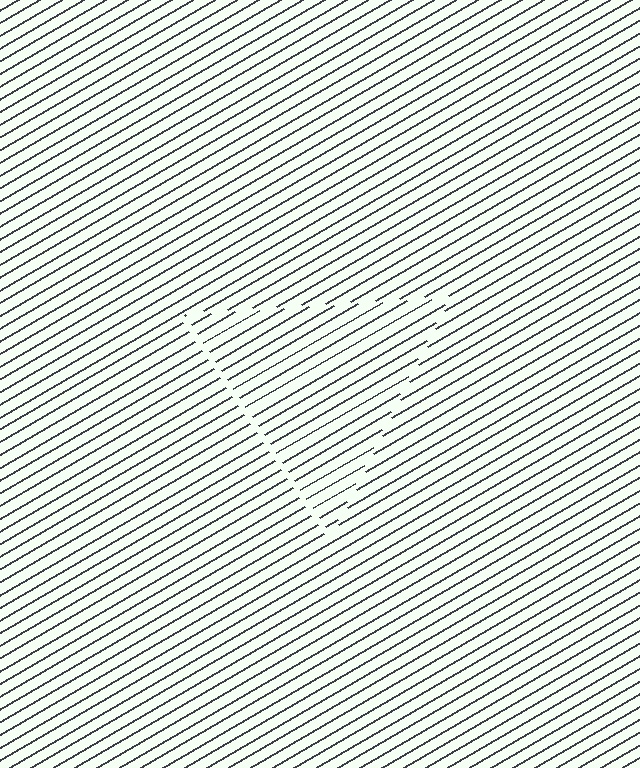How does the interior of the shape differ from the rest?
The interior of the shape contains the same grating, shifted by half a period — the contour is defined by the phase discontinuity where line-ends from the inner and outer gratings abut.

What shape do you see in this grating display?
An illusory triangle. The interior of the shape contains the same grating, shifted by half a period — the contour is defined by the phase discontinuity where line-ends from the inner and outer gratings abut.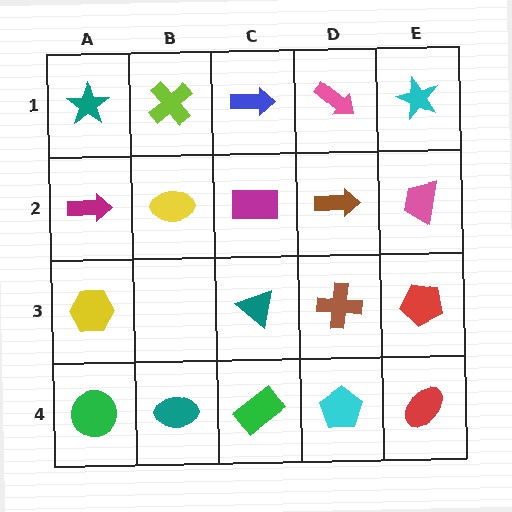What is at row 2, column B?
A yellow ellipse.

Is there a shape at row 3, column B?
No, that cell is empty.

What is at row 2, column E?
A pink trapezoid.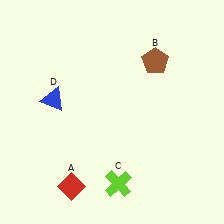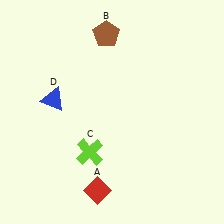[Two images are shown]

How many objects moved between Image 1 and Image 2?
3 objects moved between the two images.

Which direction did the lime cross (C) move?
The lime cross (C) moved up.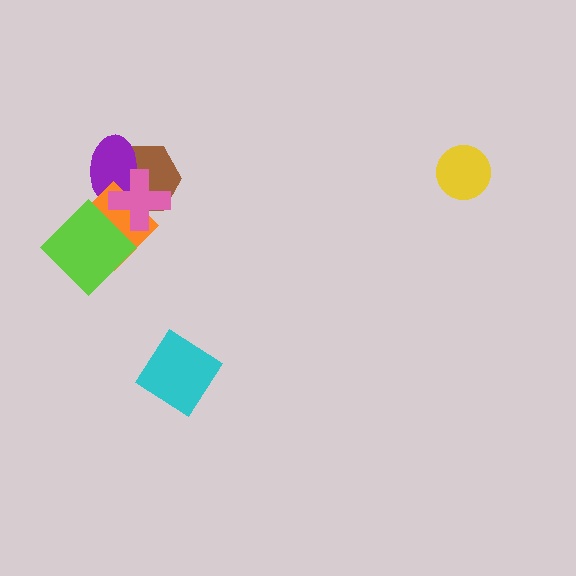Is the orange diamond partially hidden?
Yes, it is partially covered by another shape.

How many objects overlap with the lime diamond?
2 objects overlap with the lime diamond.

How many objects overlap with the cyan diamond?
0 objects overlap with the cyan diamond.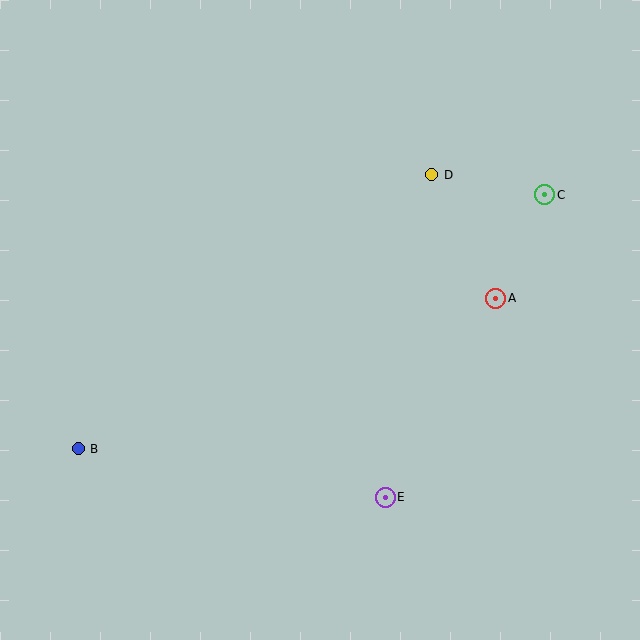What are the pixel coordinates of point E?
Point E is at (385, 497).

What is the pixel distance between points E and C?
The distance between E and C is 342 pixels.